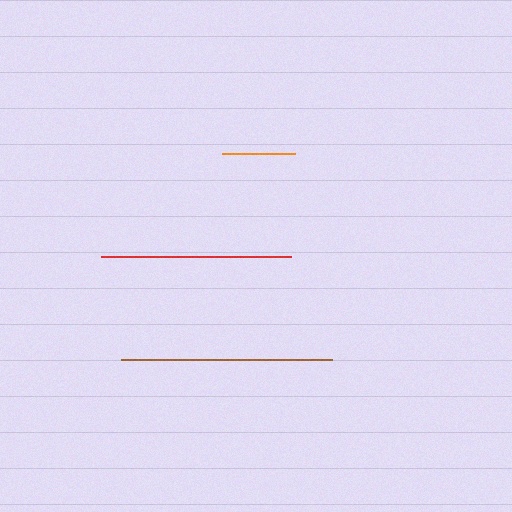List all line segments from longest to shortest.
From longest to shortest: brown, red, orange.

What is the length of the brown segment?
The brown segment is approximately 211 pixels long.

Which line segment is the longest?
The brown line is the longest at approximately 211 pixels.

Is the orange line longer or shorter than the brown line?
The brown line is longer than the orange line.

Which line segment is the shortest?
The orange line is the shortest at approximately 73 pixels.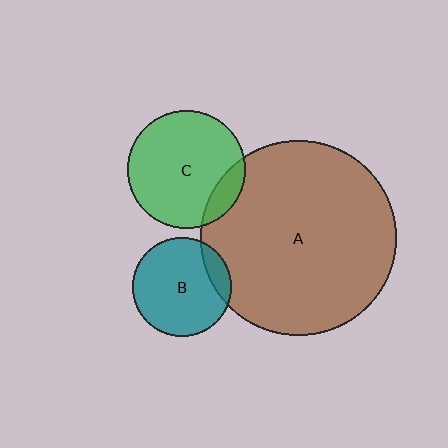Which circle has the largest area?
Circle A (brown).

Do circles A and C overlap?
Yes.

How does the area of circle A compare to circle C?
Approximately 2.7 times.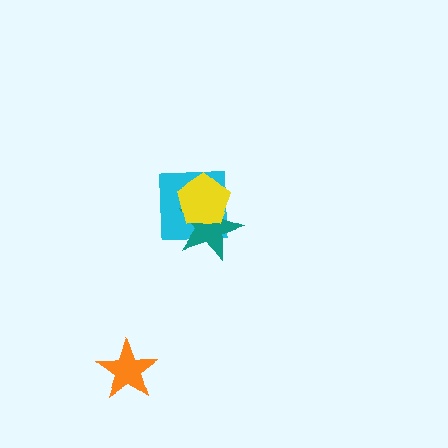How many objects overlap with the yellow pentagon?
2 objects overlap with the yellow pentagon.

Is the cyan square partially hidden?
Yes, it is partially covered by another shape.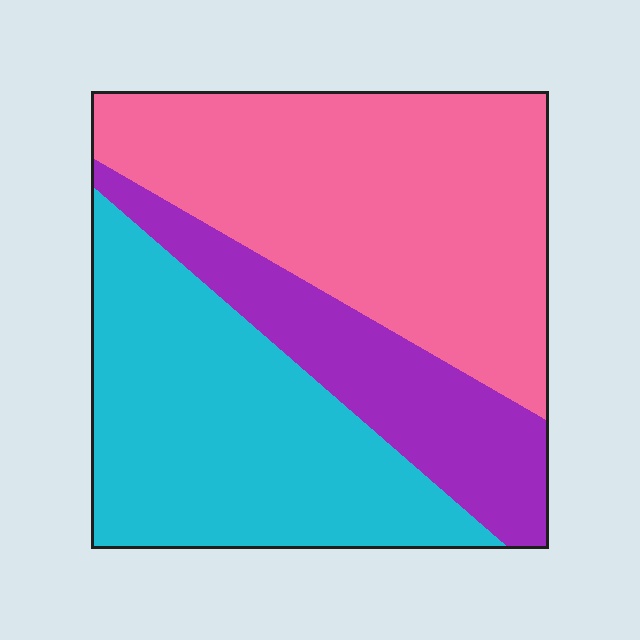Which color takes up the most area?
Pink, at roughly 45%.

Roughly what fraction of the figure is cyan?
Cyan takes up about three eighths (3/8) of the figure.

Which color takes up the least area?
Purple, at roughly 20%.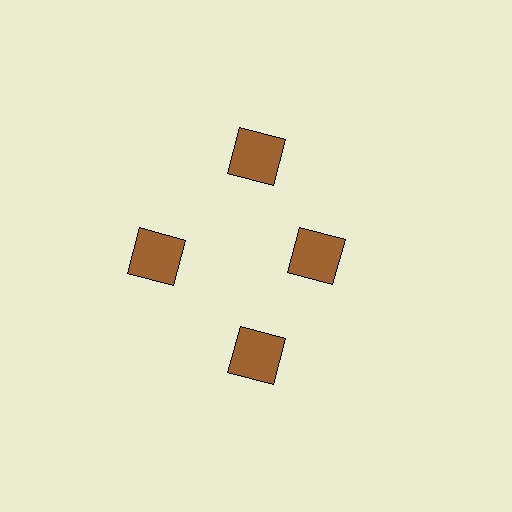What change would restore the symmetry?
The symmetry would be restored by moving it outward, back onto the ring so that all 4 squares sit at equal angles and equal distance from the center.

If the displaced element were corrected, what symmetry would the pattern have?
It would have 4-fold rotational symmetry — the pattern would map onto itself every 90 degrees.